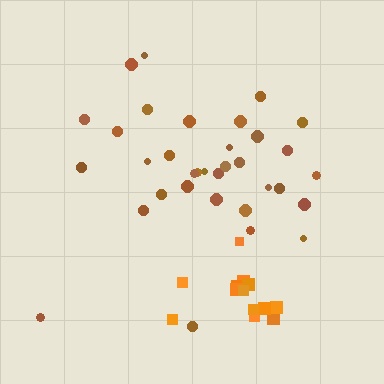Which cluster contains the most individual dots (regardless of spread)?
Brown (35).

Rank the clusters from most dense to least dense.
orange, brown.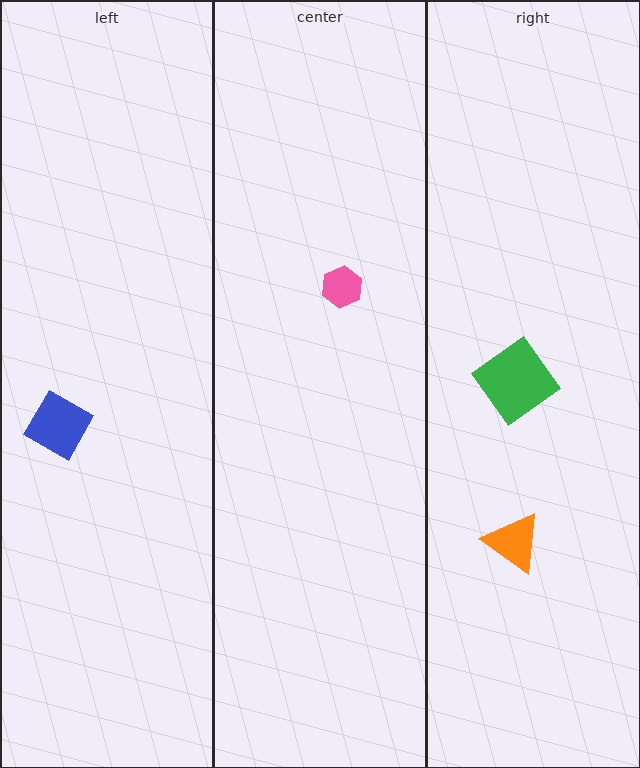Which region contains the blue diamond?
The left region.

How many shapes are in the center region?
1.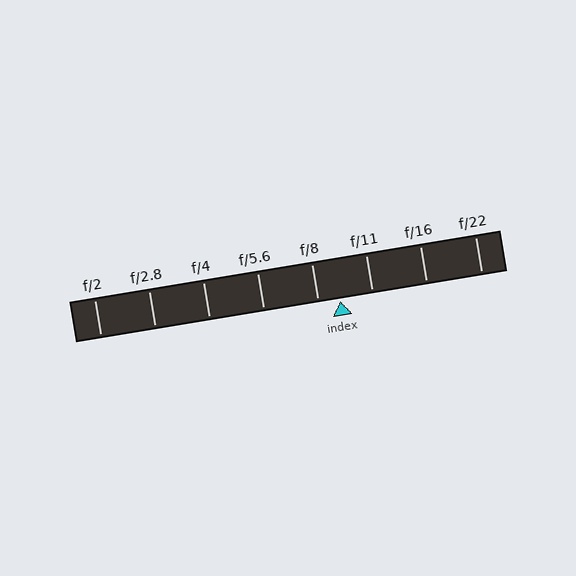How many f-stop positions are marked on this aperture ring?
There are 8 f-stop positions marked.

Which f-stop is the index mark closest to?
The index mark is closest to f/8.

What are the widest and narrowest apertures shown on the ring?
The widest aperture shown is f/2 and the narrowest is f/22.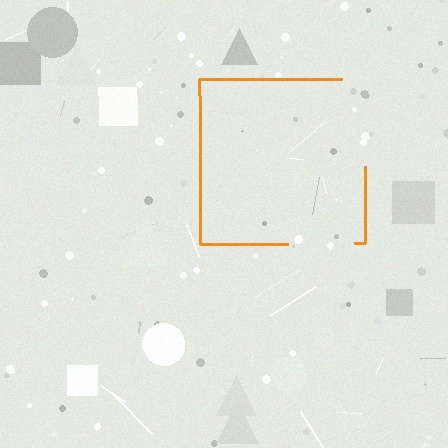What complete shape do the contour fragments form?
The contour fragments form a square.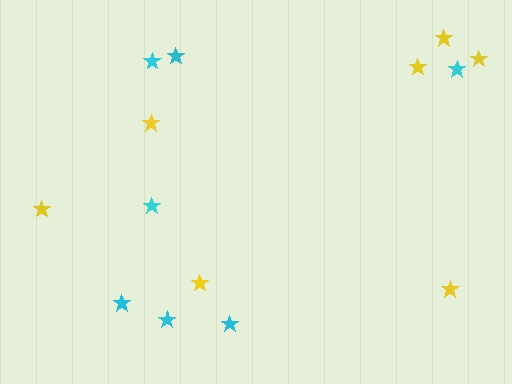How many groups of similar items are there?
There are 2 groups: one group of cyan stars (7) and one group of yellow stars (7).